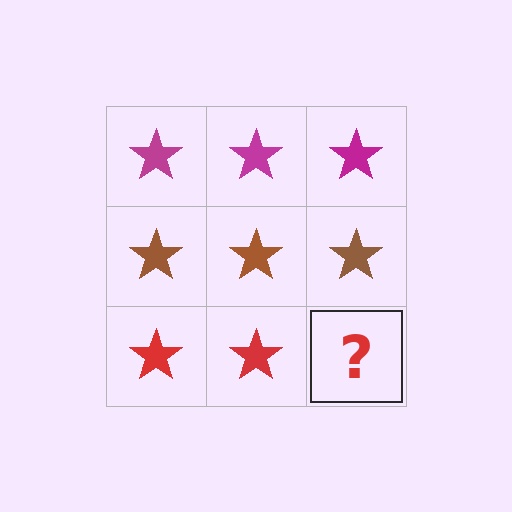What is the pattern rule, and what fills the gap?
The rule is that each row has a consistent color. The gap should be filled with a red star.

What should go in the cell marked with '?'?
The missing cell should contain a red star.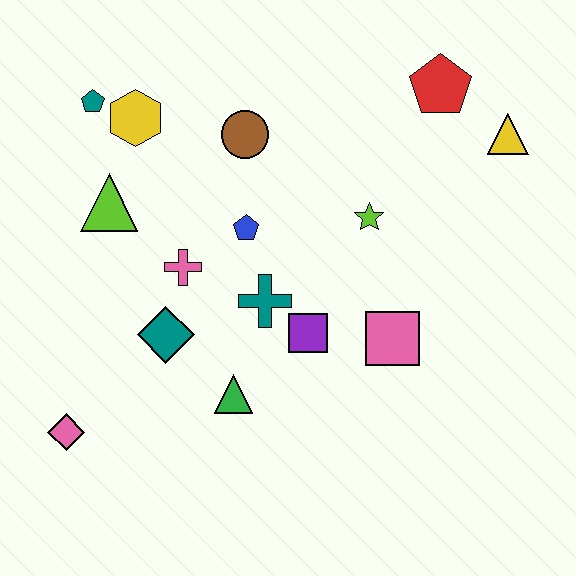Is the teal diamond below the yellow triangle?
Yes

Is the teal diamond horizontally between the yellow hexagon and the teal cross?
Yes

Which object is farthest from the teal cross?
The yellow triangle is farthest from the teal cross.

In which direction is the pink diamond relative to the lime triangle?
The pink diamond is below the lime triangle.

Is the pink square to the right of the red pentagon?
No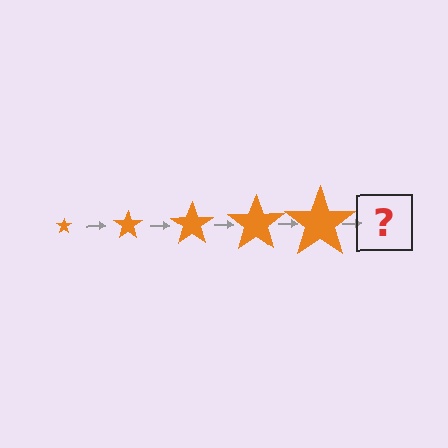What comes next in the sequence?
The next element should be an orange star, larger than the previous one.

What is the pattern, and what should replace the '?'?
The pattern is that the star gets progressively larger each step. The '?' should be an orange star, larger than the previous one.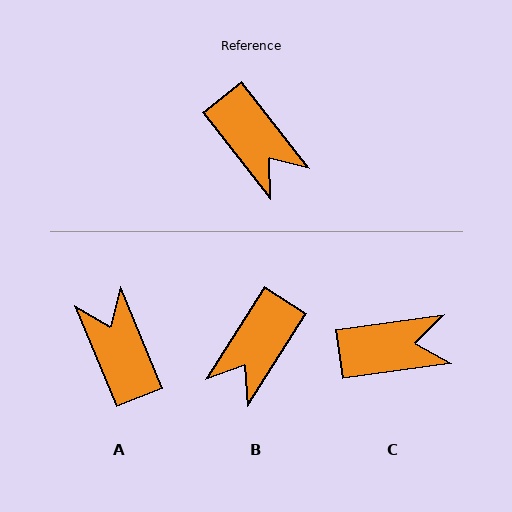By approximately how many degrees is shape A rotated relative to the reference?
Approximately 164 degrees counter-clockwise.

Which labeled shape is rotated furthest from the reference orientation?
A, about 164 degrees away.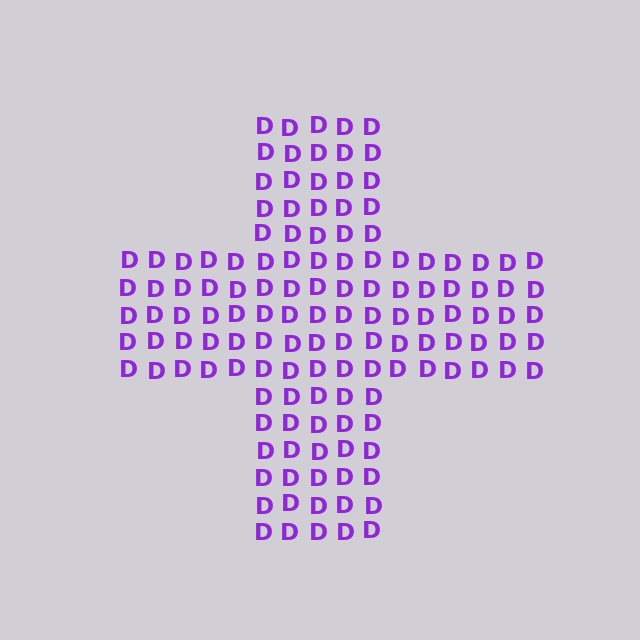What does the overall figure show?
The overall figure shows a cross.